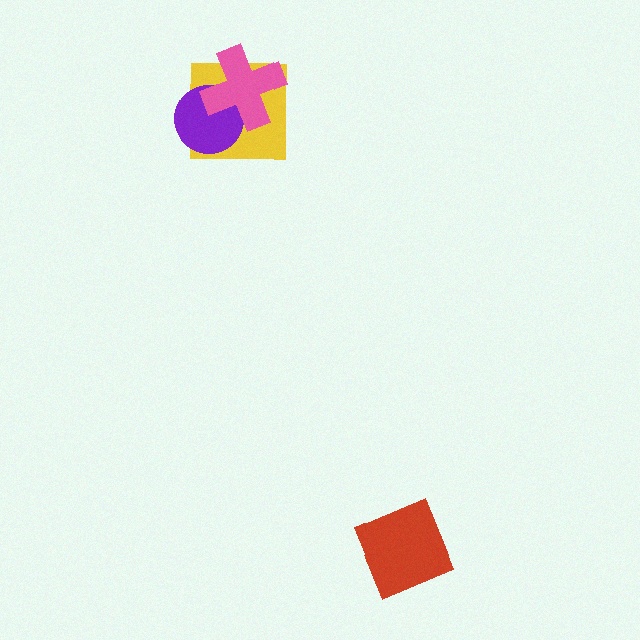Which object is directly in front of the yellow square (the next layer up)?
The purple circle is directly in front of the yellow square.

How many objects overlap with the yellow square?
2 objects overlap with the yellow square.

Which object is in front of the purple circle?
The pink cross is in front of the purple circle.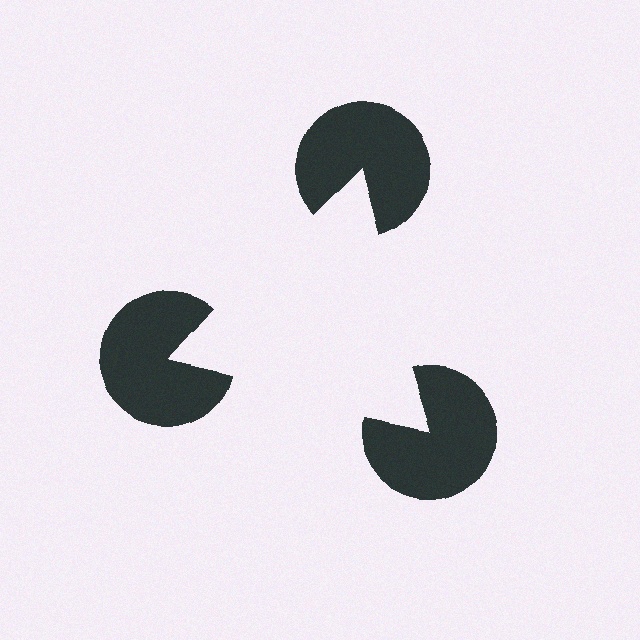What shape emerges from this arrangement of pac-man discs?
An illusory triangle — its edges are inferred from the aligned wedge cuts in the pac-man discs, not physically drawn.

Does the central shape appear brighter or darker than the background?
It typically appears slightly brighter than the background, even though no actual brightness change is drawn.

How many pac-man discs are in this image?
There are 3 — one at each vertex of the illusory triangle.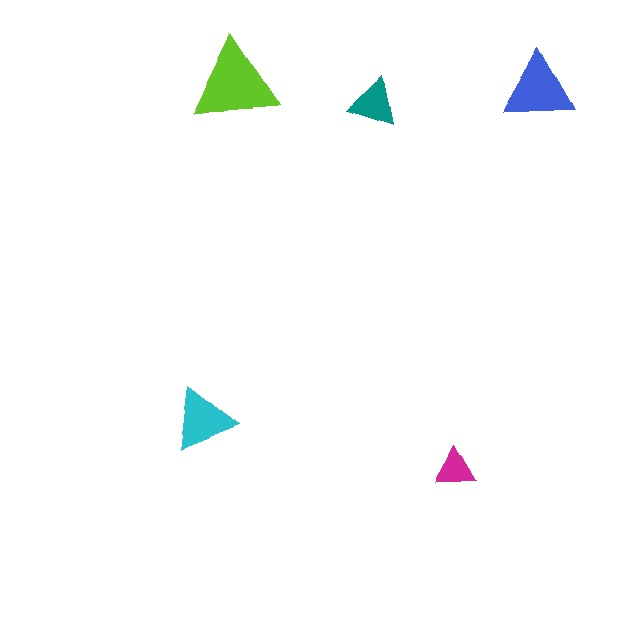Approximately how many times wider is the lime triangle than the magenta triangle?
About 2 times wider.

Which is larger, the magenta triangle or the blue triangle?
The blue one.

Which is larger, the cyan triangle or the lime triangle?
The lime one.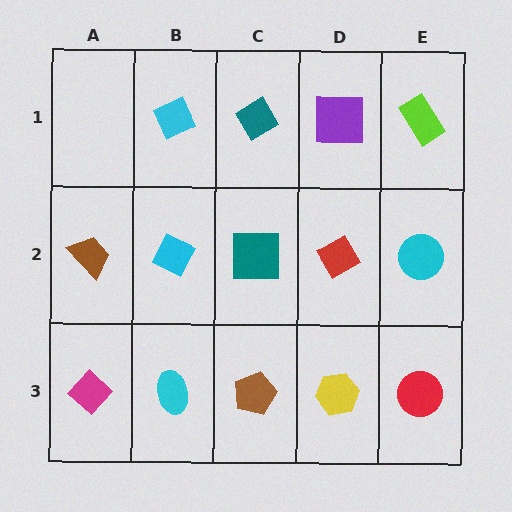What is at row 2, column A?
A brown trapezoid.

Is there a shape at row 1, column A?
No, that cell is empty.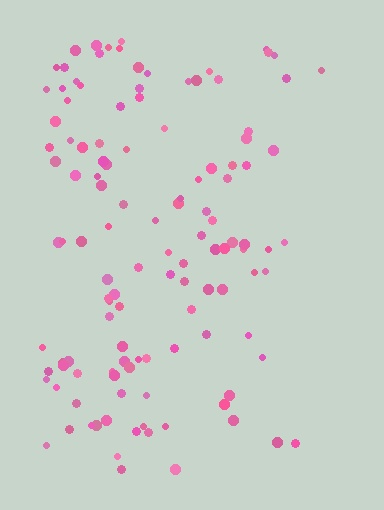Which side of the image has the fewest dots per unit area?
The right.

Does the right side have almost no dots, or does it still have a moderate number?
Still a moderate number, just noticeably fewer than the left.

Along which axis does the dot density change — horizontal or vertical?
Horizontal.